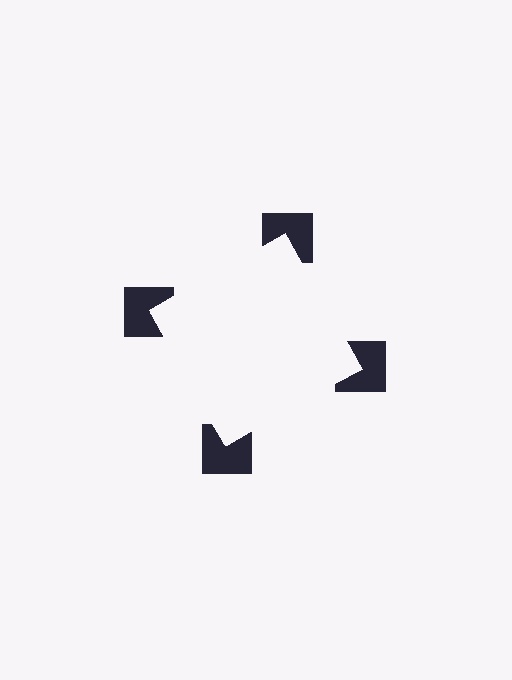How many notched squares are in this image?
There are 4 — one at each vertex of the illusory square.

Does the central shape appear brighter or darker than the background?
It typically appears slightly brighter than the background, even though no actual brightness change is drawn.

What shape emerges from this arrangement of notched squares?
An illusory square — its edges are inferred from the aligned wedge cuts in the notched squares, not physically drawn.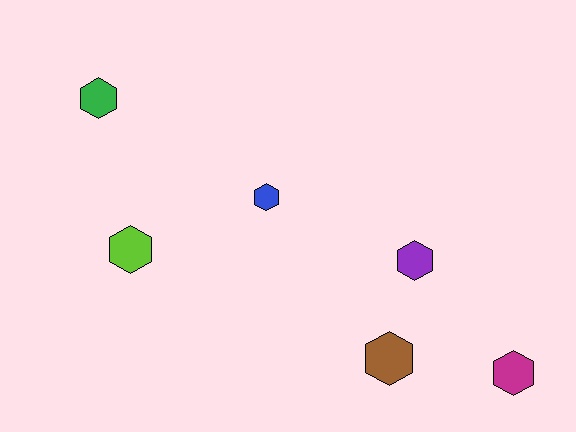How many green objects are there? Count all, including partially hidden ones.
There is 1 green object.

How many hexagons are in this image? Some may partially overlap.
There are 6 hexagons.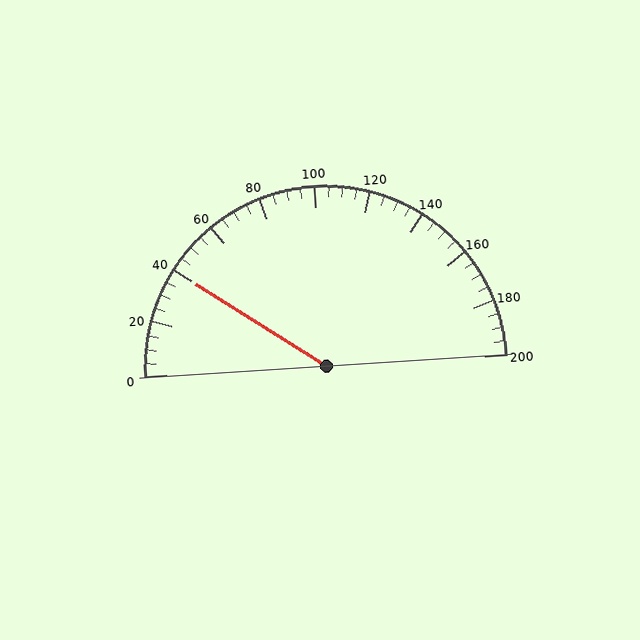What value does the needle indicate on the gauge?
The needle indicates approximately 40.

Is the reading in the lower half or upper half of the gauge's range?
The reading is in the lower half of the range (0 to 200).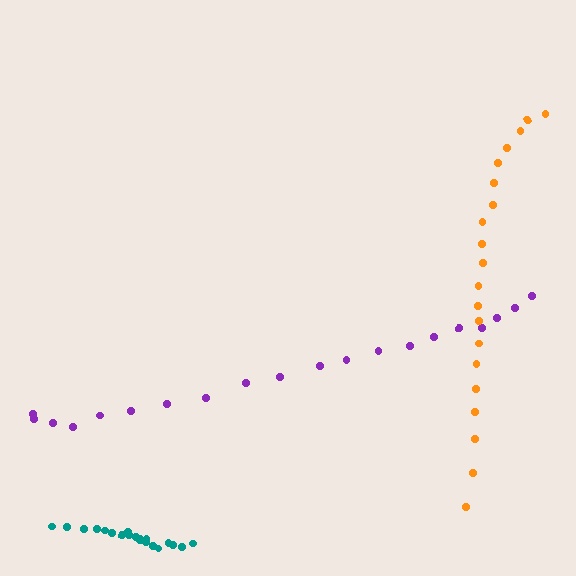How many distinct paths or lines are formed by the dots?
There are 3 distinct paths.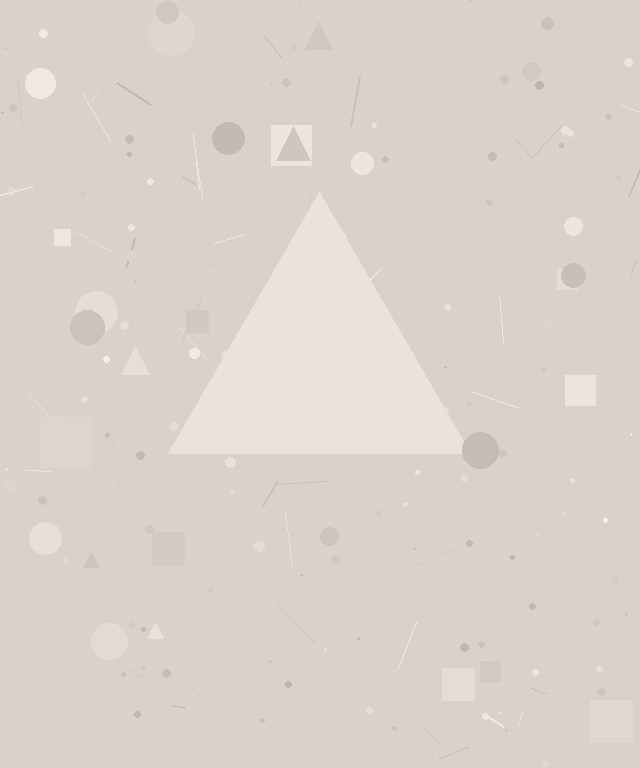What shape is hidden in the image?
A triangle is hidden in the image.